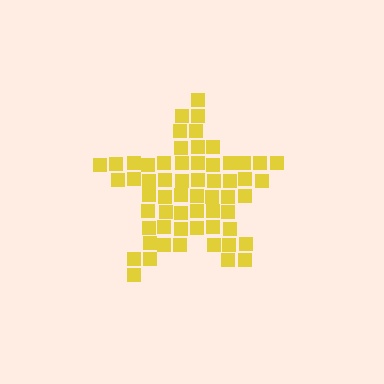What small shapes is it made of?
It is made of small squares.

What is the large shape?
The large shape is a star.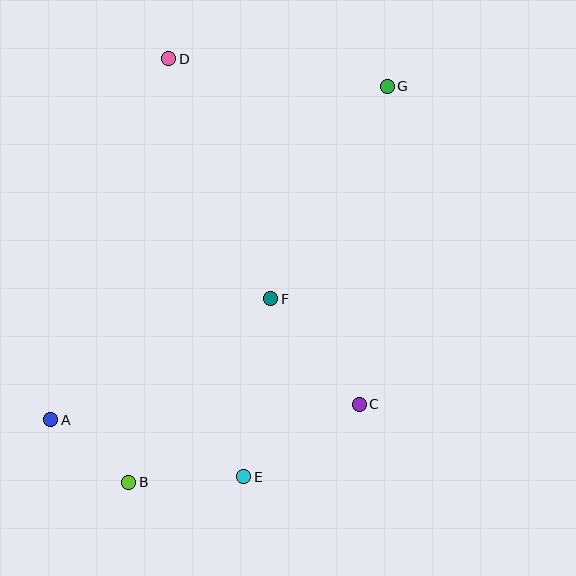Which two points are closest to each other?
Points A and B are closest to each other.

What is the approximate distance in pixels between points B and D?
The distance between B and D is approximately 425 pixels.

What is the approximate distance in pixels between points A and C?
The distance between A and C is approximately 309 pixels.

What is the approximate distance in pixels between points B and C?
The distance between B and C is approximately 243 pixels.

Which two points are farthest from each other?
Points A and G are farthest from each other.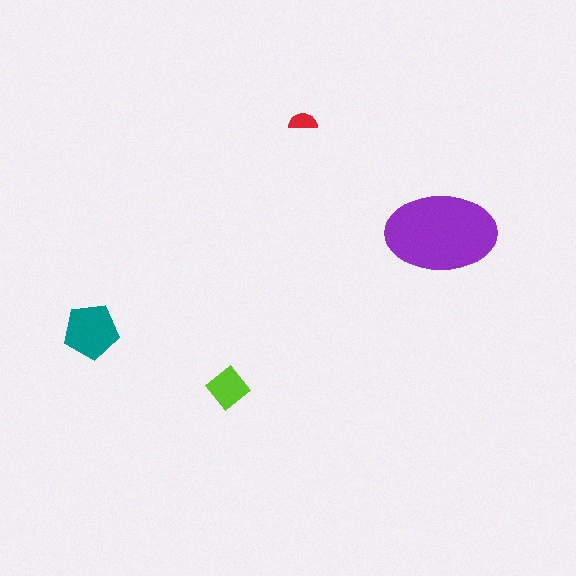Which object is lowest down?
The lime diamond is bottommost.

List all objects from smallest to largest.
The red semicircle, the lime diamond, the teal pentagon, the purple ellipse.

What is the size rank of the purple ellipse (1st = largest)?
1st.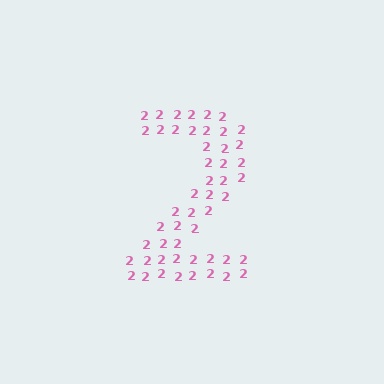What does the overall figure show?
The overall figure shows the digit 2.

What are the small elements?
The small elements are digit 2's.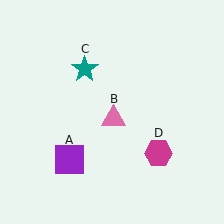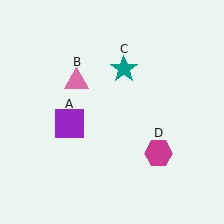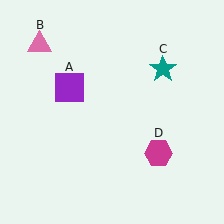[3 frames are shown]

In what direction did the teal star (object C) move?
The teal star (object C) moved right.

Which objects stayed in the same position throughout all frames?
Magenta hexagon (object D) remained stationary.